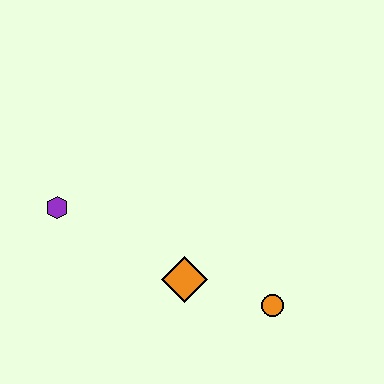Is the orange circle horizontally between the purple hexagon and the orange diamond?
No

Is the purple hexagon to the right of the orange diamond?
No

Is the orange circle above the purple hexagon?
No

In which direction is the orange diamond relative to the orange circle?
The orange diamond is to the left of the orange circle.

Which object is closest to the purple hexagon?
The orange diamond is closest to the purple hexagon.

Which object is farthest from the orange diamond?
The purple hexagon is farthest from the orange diamond.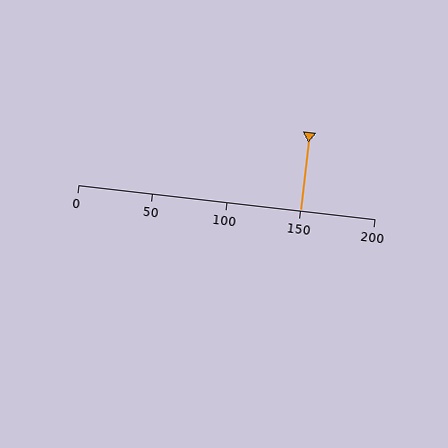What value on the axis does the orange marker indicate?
The marker indicates approximately 150.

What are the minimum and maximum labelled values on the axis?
The axis runs from 0 to 200.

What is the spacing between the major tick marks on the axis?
The major ticks are spaced 50 apart.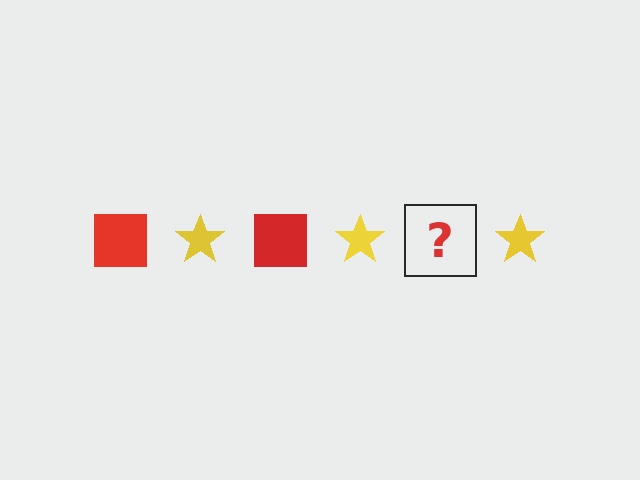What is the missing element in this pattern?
The missing element is a red square.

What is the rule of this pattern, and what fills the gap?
The rule is that the pattern alternates between red square and yellow star. The gap should be filled with a red square.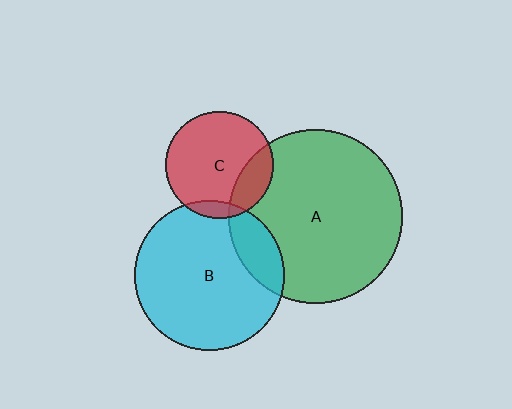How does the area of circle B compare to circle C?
Approximately 1.9 times.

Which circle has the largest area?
Circle A (green).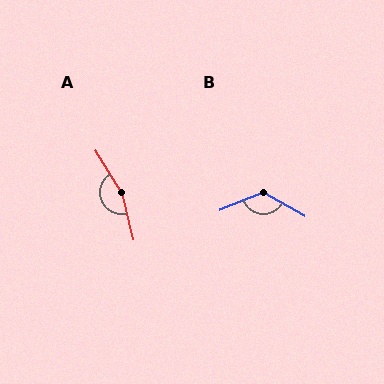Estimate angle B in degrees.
Approximately 128 degrees.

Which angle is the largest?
A, at approximately 162 degrees.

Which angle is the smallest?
B, at approximately 128 degrees.